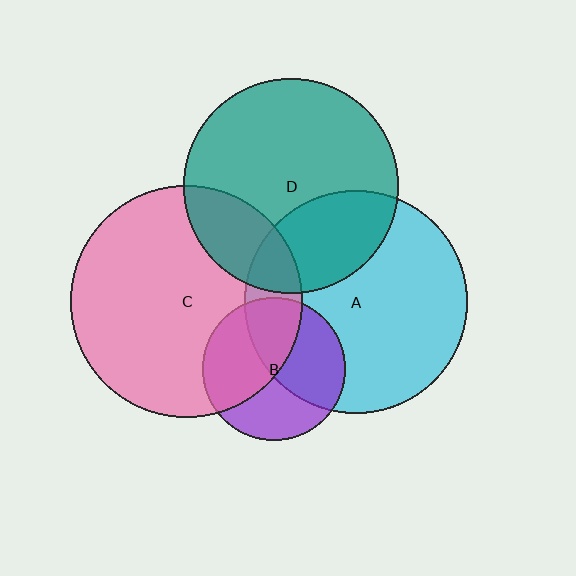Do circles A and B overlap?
Yes.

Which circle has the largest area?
Circle C (pink).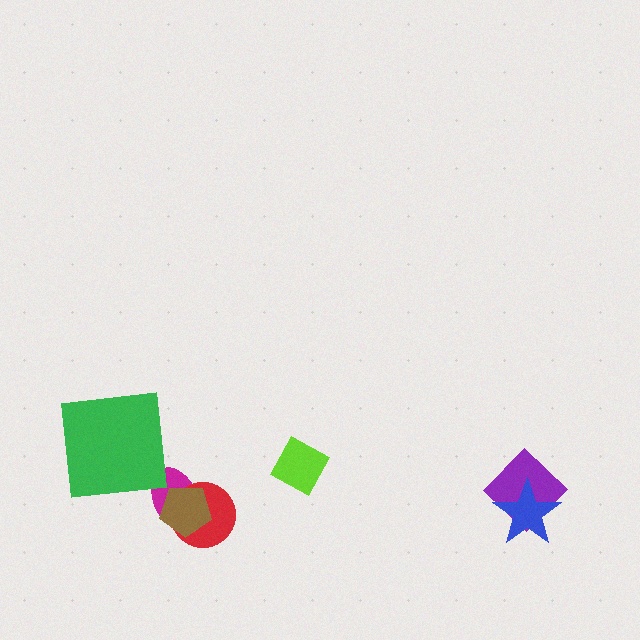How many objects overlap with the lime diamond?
0 objects overlap with the lime diamond.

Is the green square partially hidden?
No, no other shape covers it.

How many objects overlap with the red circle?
2 objects overlap with the red circle.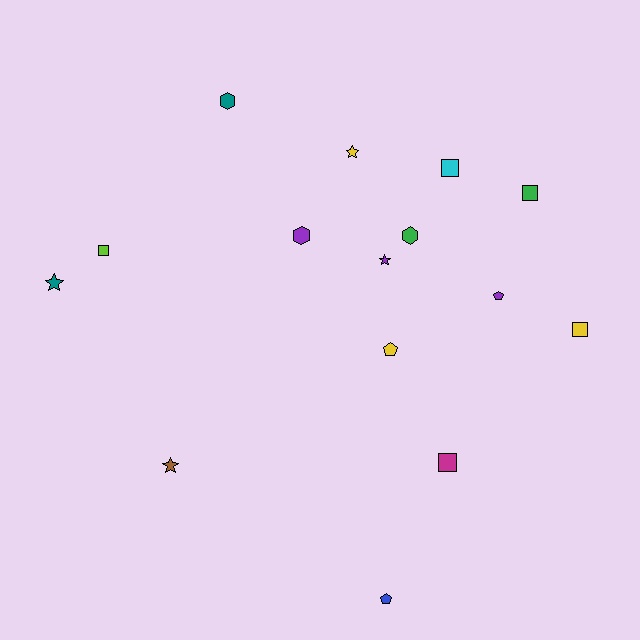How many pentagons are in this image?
There are 3 pentagons.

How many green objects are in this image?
There are 2 green objects.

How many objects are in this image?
There are 15 objects.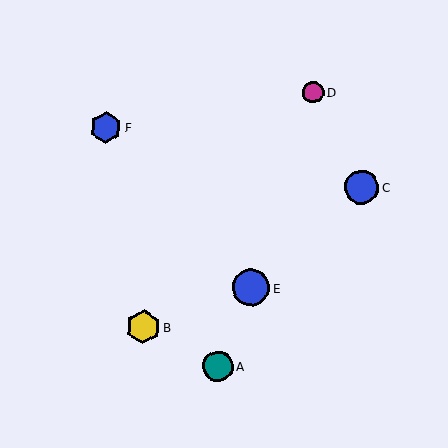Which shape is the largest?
The blue circle (labeled E) is the largest.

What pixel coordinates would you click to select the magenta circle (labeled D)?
Click at (313, 92) to select the magenta circle D.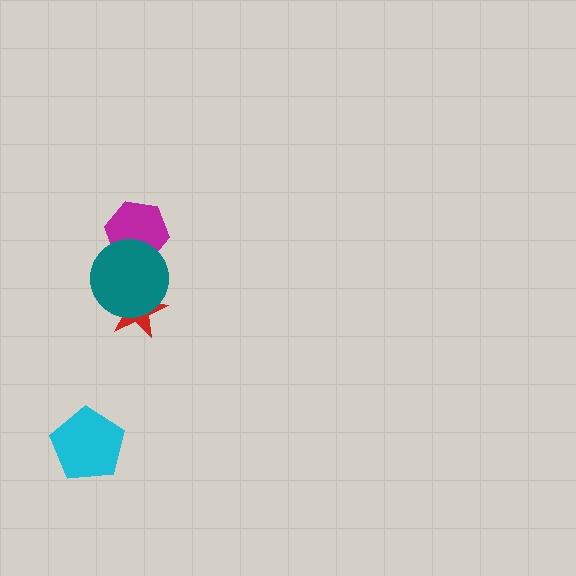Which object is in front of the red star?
The teal circle is in front of the red star.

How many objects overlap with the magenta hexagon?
1 object overlaps with the magenta hexagon.